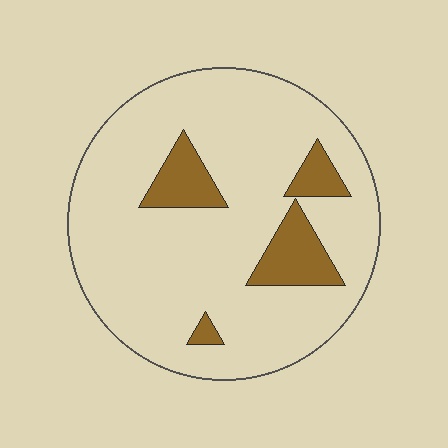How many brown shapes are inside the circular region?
4.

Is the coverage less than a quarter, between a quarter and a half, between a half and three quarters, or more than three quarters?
Less than a quarter.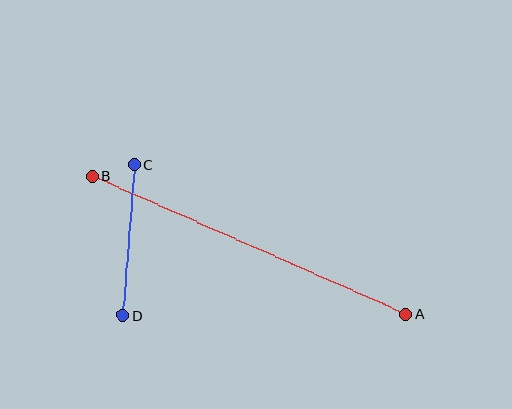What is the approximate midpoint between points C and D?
The midpoint is at approximately (128, 240) pixels.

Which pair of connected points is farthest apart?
Points A and B are farthest apart.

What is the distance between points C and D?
The distance is approximately 151 pixels.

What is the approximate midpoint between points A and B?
The midpoint is at approximately (249, 245) pixels.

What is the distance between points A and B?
The distance is approximately 343 pixels.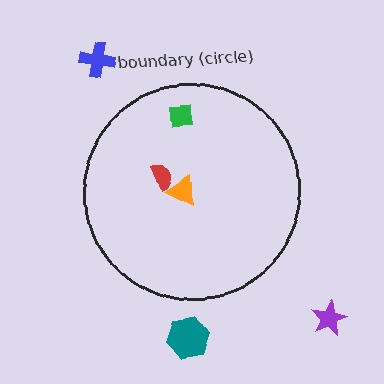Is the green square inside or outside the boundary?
Inside.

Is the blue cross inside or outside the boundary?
Outside.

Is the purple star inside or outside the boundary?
Outside.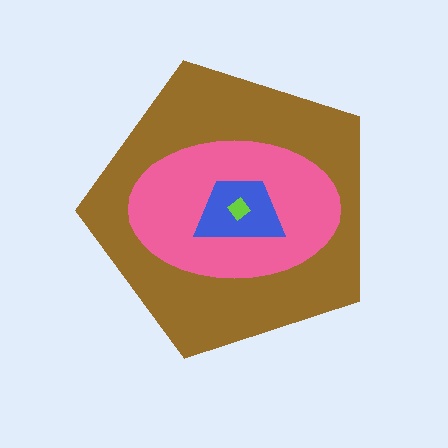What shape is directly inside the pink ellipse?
The blue trapezoid.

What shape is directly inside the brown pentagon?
The pink ellipse.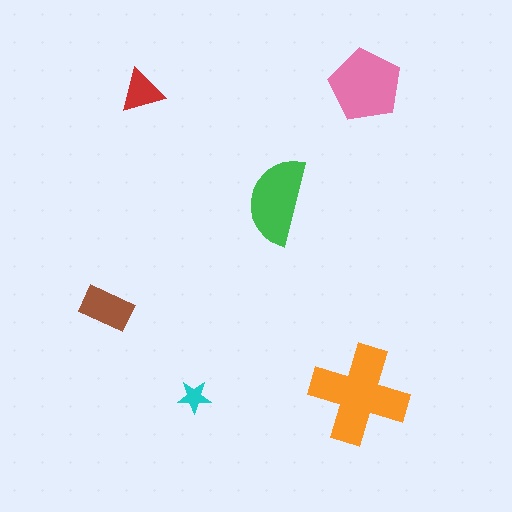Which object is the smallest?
The cyan star.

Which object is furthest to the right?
The pink pentagon is rightmost.